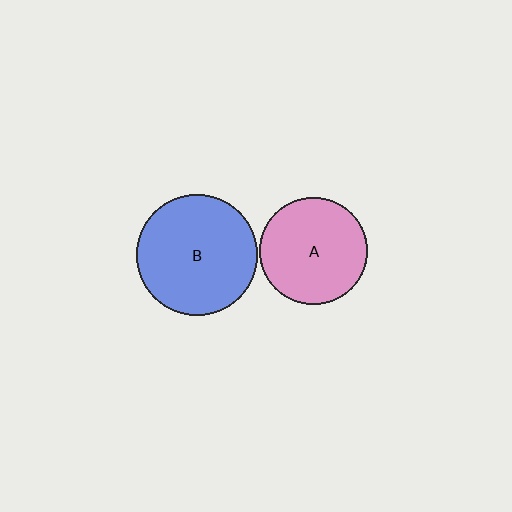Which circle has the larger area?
Circle B (blue).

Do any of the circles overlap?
No, none of the circles overlap.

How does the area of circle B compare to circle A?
Approximately 1.3 times.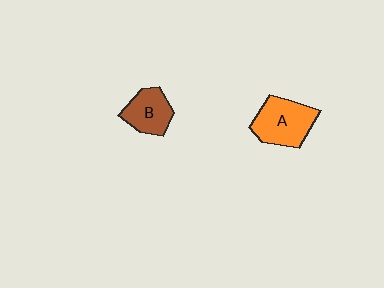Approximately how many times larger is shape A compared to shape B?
Approximately 1.4 times.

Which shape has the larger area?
Shape A (orange).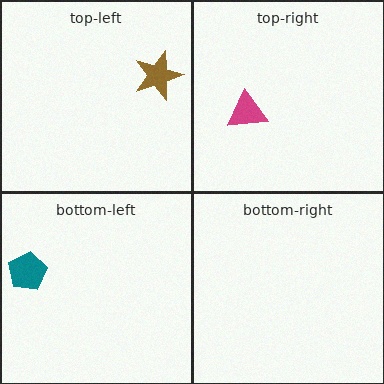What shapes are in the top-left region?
The brown star.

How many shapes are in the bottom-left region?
1.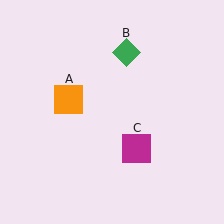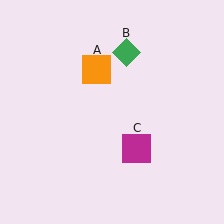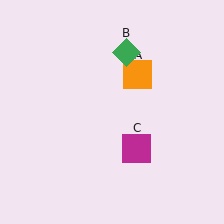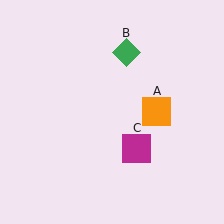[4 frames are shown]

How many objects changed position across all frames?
1 object changed position: orange square (object A).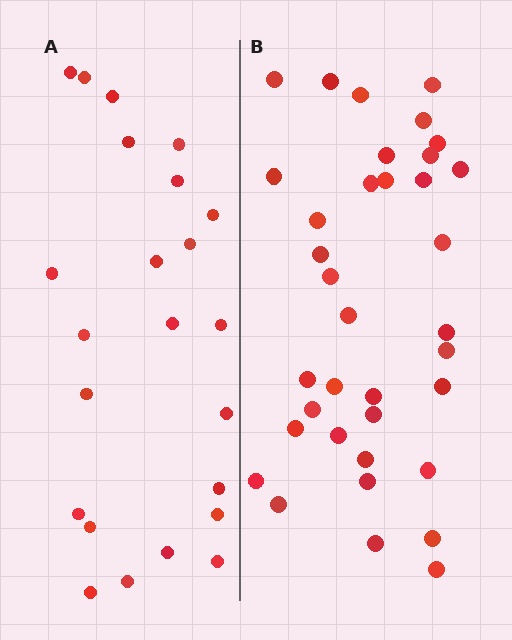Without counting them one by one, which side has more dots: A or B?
Region B (the right region) has more dots.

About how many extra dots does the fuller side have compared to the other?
Region B has approximately 15 more dots than region A.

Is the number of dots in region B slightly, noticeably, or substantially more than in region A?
Region B has substantially more. The ratio is roughly 1.6 to 1.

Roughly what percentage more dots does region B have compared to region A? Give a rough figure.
About 55% more.